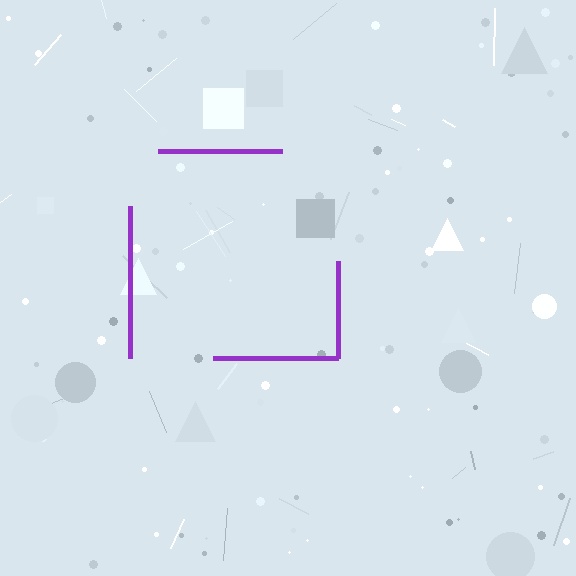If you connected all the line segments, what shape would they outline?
They would outline a square.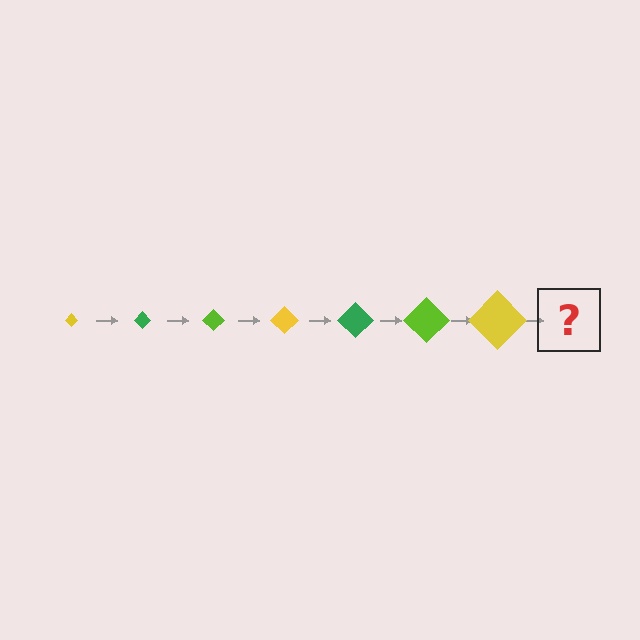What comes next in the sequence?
The next element should be a green diamond, larger than the previous one.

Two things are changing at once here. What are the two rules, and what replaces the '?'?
The two rules are that the diamond grows larger each step and the color cycles through yellow, green, and lime. The '?' should be a green diamond, larger than the previous one.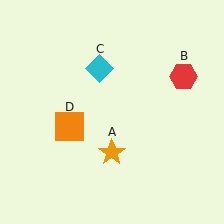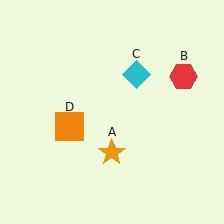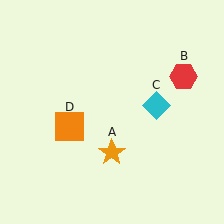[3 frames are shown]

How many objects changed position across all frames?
1 object changed position: cyan diamond (object C).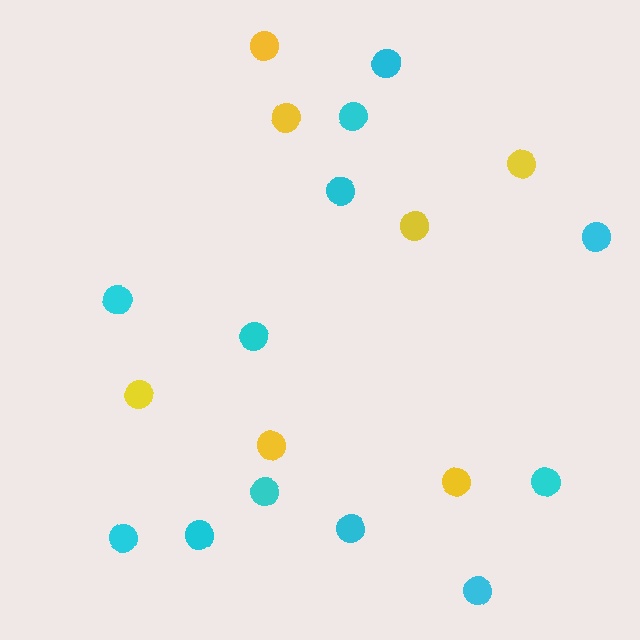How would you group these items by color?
There are 2 groups: one group of yellow circles (7) and one group of cyan circles (12).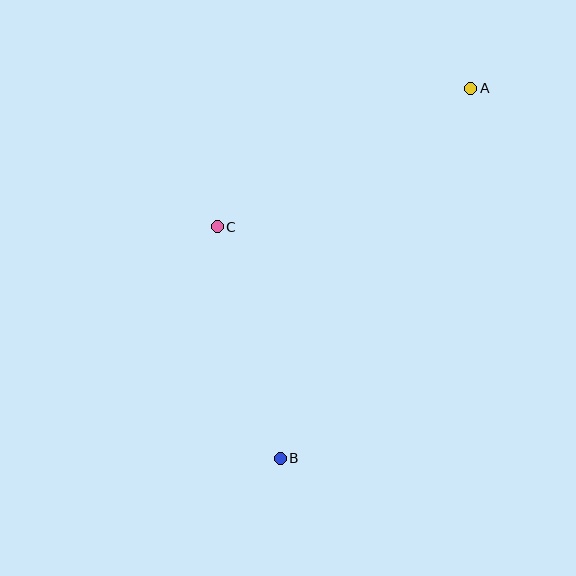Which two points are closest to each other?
Points B and C are closest to each other.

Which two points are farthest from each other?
Points A and B are farthest from each other.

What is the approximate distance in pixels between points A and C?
The distance between A and C is approximately 289 pixels.